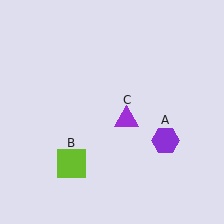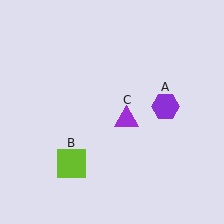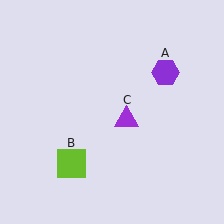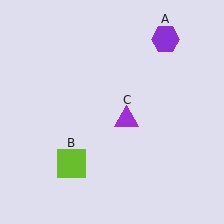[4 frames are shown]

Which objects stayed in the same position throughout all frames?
Lime square (object B) and purple triangle (object C) remained stationary.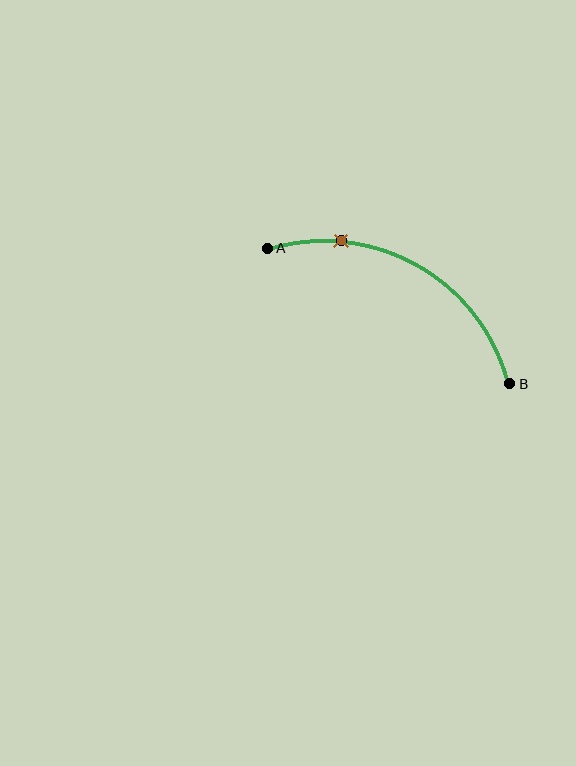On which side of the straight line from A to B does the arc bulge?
The arc bulges above the straight line connecting A and B.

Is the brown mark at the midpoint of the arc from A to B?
No. The brown mark lies on the arc but is closer to endpoint A. The arc midpoint would be at the point on the curve equidistant along the arc from both A and B.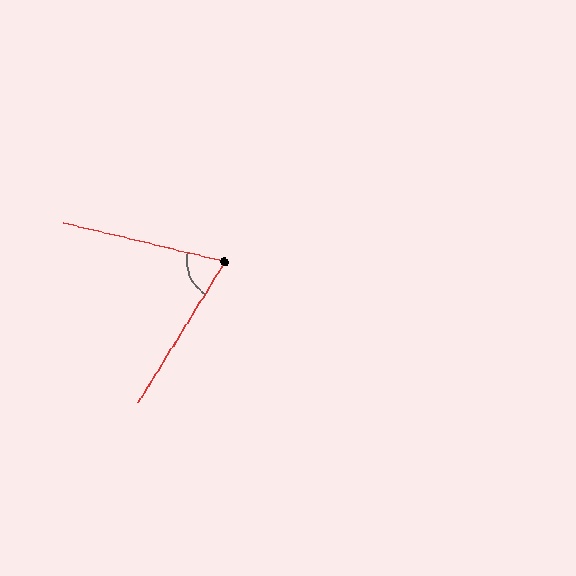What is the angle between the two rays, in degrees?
Approximately 71 degrees.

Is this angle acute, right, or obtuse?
It is acute.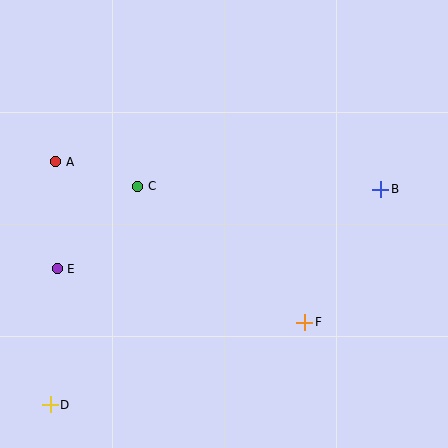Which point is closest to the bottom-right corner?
Point F is closest to the bottom-right corner.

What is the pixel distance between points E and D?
The distance between E and D is 136 pixels.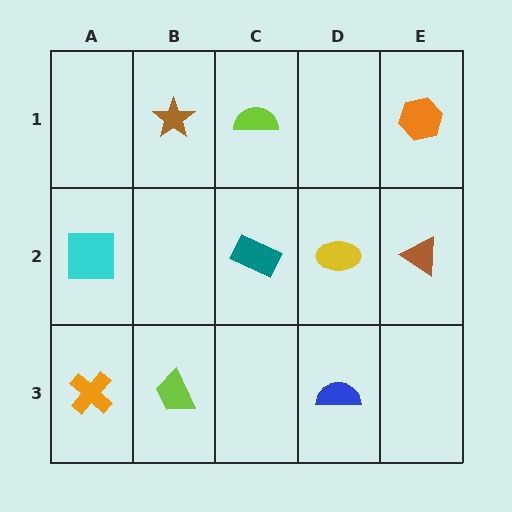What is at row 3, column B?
A lime trapezoid.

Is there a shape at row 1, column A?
No, that cell is empty.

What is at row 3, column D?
A blue semicircle.